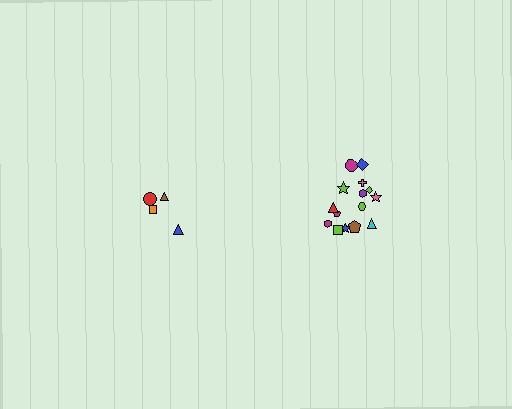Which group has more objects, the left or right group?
The right group.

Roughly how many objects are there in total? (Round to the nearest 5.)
Roughly 20 objects in total.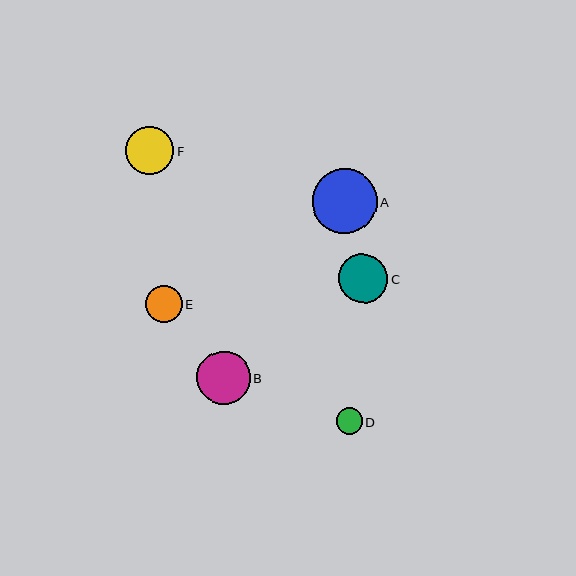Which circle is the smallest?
Circle D is the smallest with a size of approximately 26 pixels.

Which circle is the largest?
Circle A is the largest with a size of approximately 65 pixels.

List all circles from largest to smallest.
From largest to smallest: A, B, C, F, E, D.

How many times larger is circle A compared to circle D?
Circle A is approximately 2.5 times the size of circle D.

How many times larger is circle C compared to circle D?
Circle C is approximately 1.9 times the size of circle D.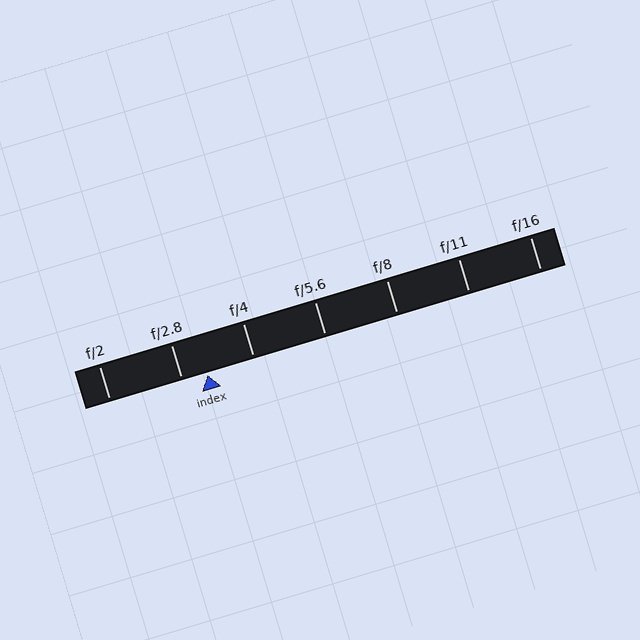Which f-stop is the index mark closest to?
The index mark is closest to f/2.8.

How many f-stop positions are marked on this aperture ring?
There are 7 f-stop positions marked.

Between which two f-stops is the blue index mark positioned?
The index mark is between f/2.8 and f/4.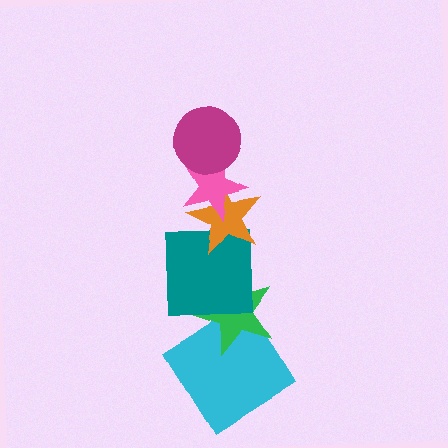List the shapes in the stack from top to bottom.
From top to bottom: the magenta circle, the pink star, the orange star, the teal square, the green star, the cyan diamond.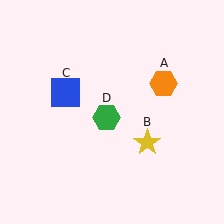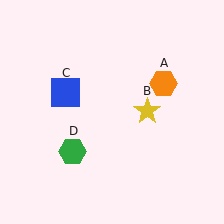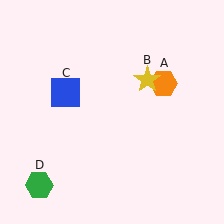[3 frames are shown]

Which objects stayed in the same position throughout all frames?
Orange hexagon (object A) and blue square (object C) remained stationary.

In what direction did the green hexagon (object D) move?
The green hexagon (object D) moved down and to the left.